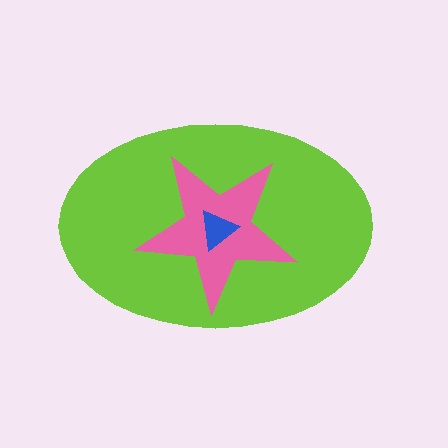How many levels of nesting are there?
3.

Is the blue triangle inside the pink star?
Yes.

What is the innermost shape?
The blue triangle.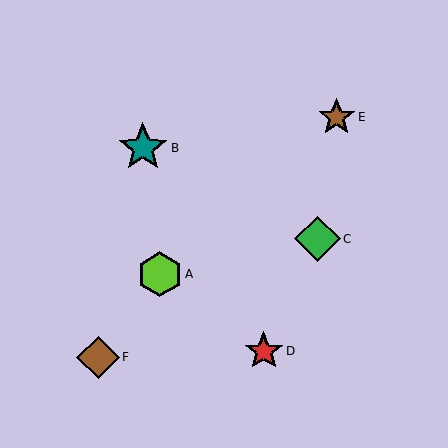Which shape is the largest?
The teal star (labeled B) is the largest.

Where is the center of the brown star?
The center of the brown star is at (337, 117).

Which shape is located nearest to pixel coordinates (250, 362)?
The red star (labeled D) at (264, 351) is nearest to that location.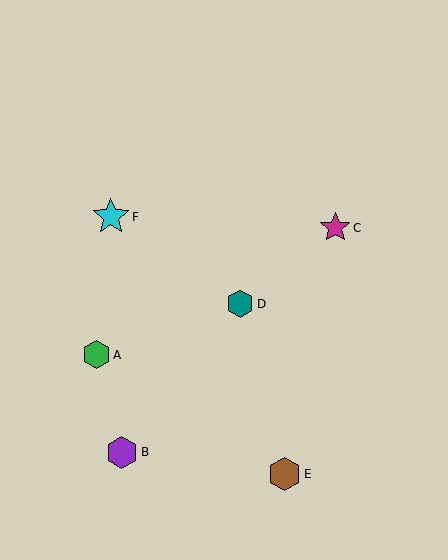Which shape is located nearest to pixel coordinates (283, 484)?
The brown hexagon (labeled E) at (285, 474) is nearest to that location.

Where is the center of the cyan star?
The center of the cyan star is at (111, 217).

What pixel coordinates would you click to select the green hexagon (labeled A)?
Click at (96, 355) to select the green hexagon A.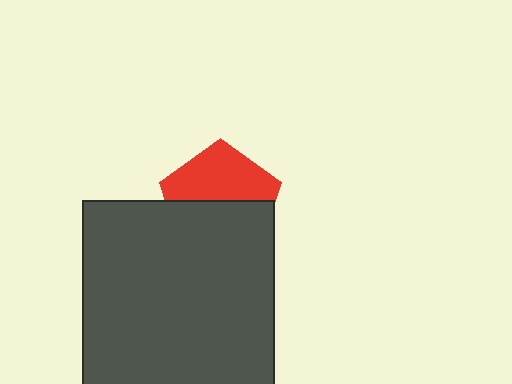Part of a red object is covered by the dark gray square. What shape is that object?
It is a pentagon.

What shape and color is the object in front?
The object in front is a dark gray square.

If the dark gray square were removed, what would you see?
You would see the complete red pentagon.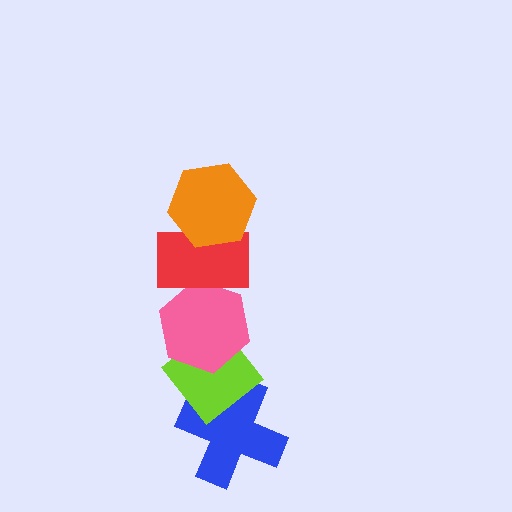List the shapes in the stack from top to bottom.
From top to bottom: the orange hexagon, the red rectangle, the pink hexagon, the lime diamond, the blue cross.